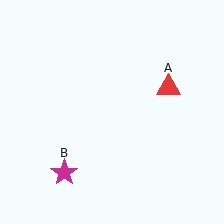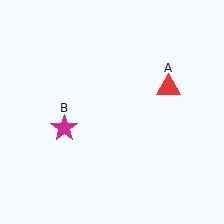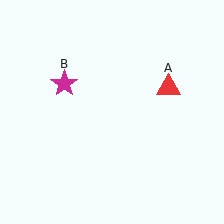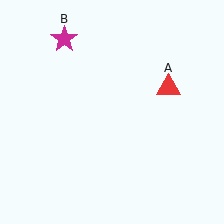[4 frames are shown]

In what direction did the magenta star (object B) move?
The magenta star (object B) moved up.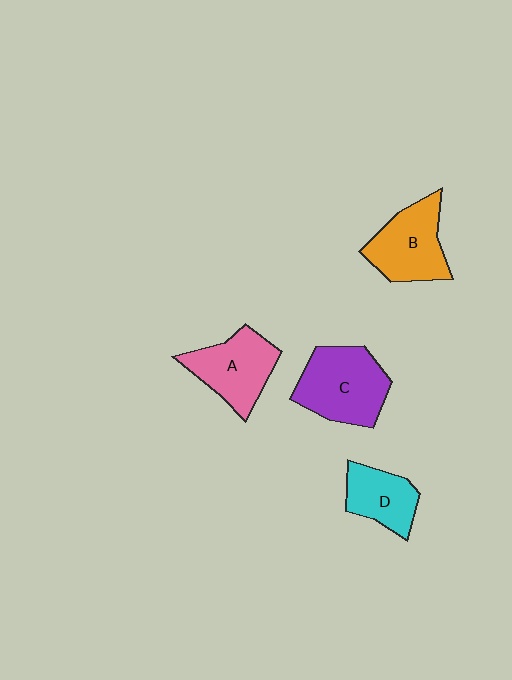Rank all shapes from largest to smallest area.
From largest to smallest: C (purple), B (orange), A (pink), D (cyan).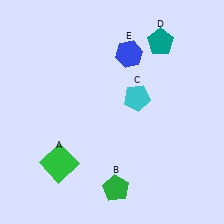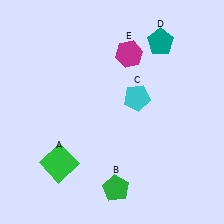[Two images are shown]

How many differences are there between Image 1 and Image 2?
There is 1 difference between the two images.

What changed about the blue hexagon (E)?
In Image 1, E is blue. In Image 2, it changed to magenta.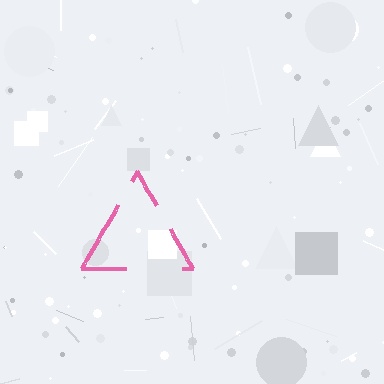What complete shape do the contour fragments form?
The contour fragments form a triangle.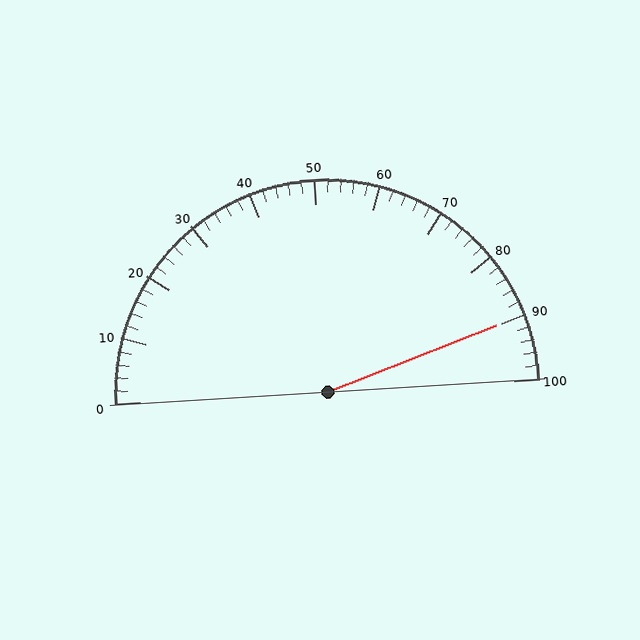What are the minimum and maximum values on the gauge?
The gauge ranges from 0 to 100.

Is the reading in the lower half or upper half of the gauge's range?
The reading is in the upper half of the range (0 to 100).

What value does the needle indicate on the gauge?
The needle indicates approximately 90.